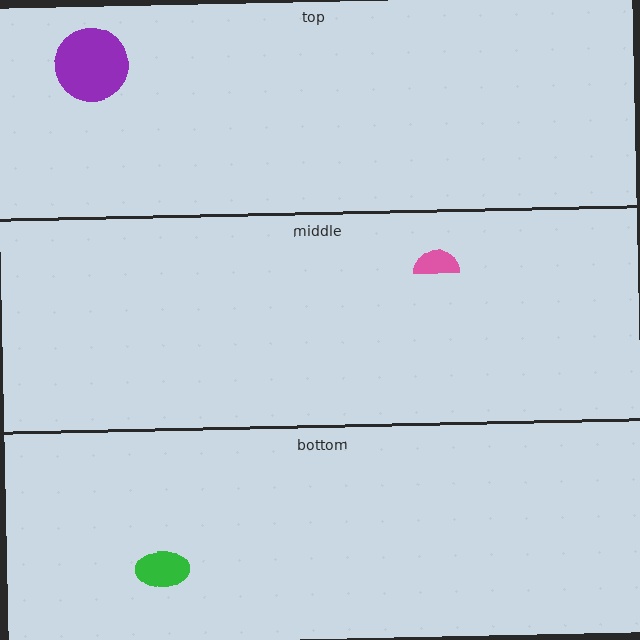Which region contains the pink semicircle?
The middle region.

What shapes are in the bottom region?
The green ellipse.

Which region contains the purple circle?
The top region.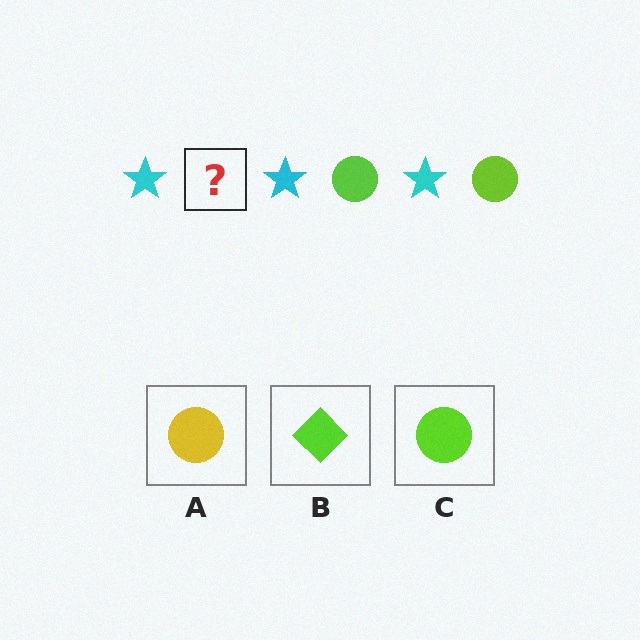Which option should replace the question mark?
Option C.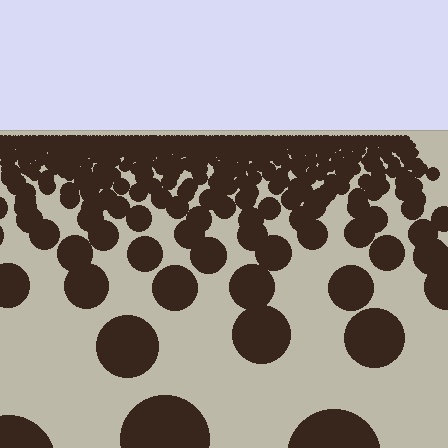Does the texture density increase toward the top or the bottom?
Density increases toward the top.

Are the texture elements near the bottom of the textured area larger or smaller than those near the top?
Larger. Near the bottom, elements are closer to the viewer and appear at a bigger on-screen size.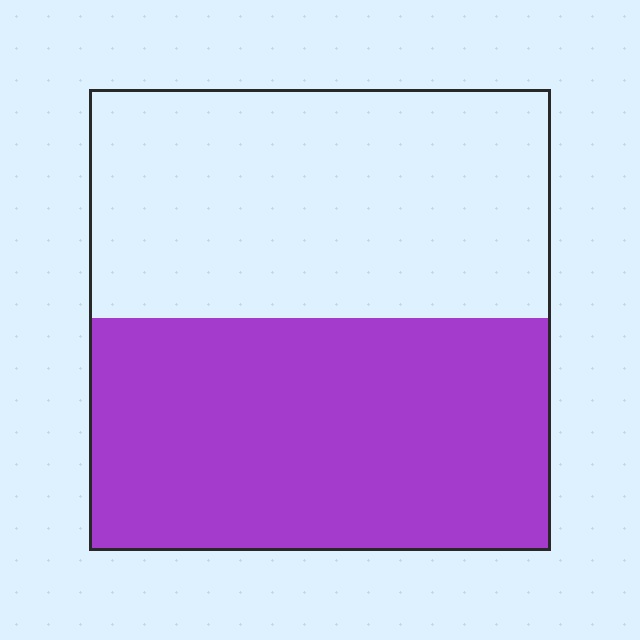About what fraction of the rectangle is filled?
About one half (1/2).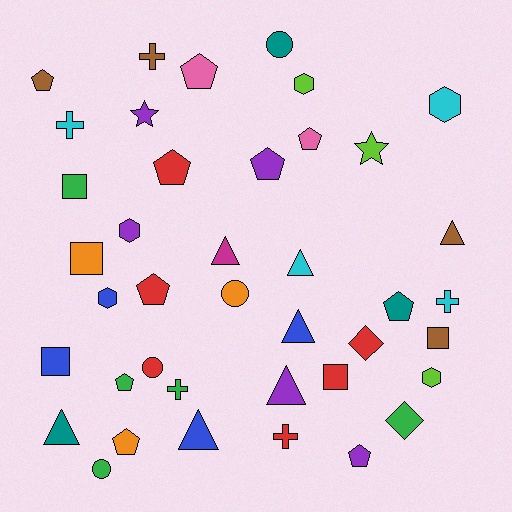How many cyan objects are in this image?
There are 4 cyan objects.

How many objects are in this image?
There are 40 objects.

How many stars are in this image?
There are 2 stars.